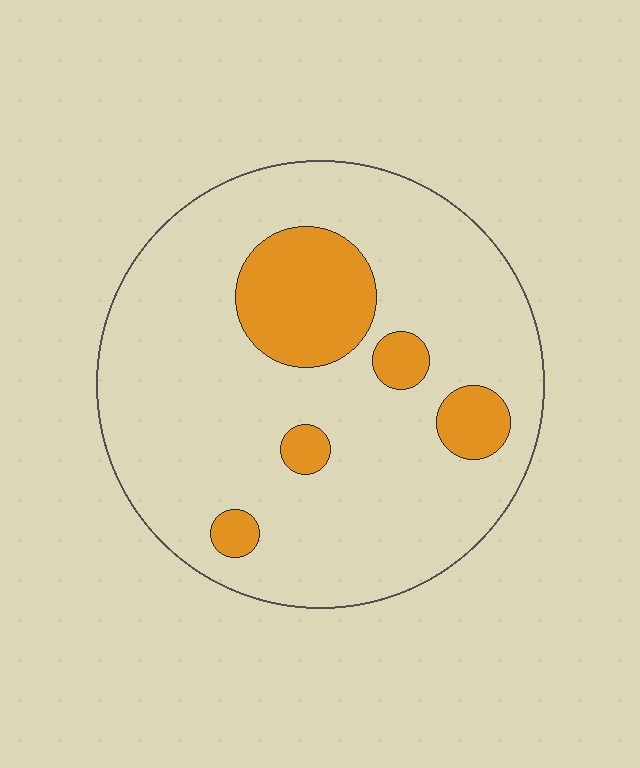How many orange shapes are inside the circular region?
5.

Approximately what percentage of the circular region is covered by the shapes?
Approximately 15%.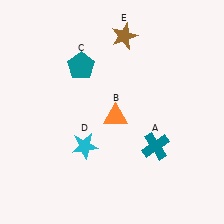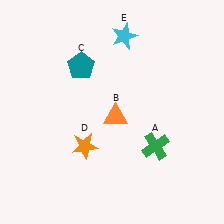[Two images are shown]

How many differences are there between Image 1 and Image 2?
There are 3 differences between the two images.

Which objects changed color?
A changed from teal to green. D changed from cyan to orange. E changed from brown to cyan.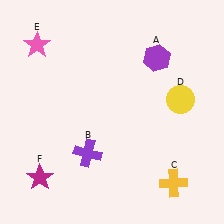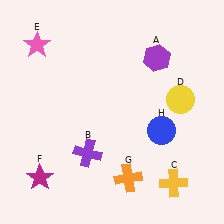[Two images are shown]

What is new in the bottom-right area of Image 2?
A blue circle (H) was added in the bottom-right area of Image 2.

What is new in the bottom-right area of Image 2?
An orange cross (G) was added in the bottom-right area of Image 2.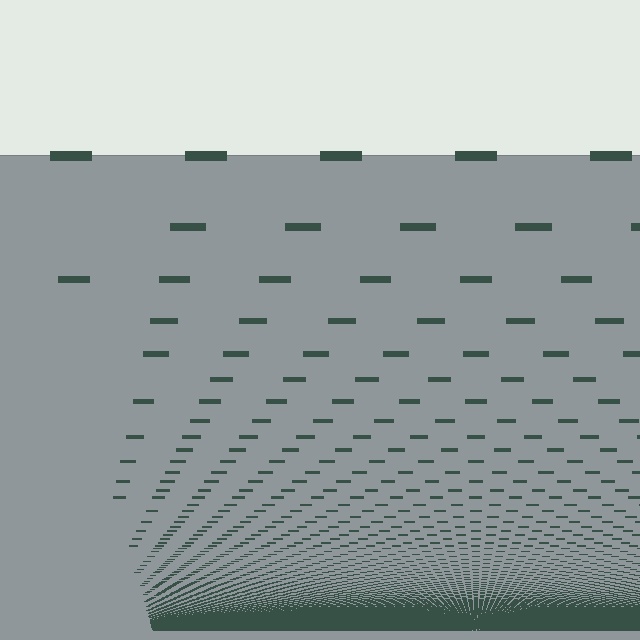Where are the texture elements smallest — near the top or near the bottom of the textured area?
Near the bottom.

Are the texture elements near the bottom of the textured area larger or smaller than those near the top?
Smaller. The gradient is inverted — elements near the bottom are smaller and denser.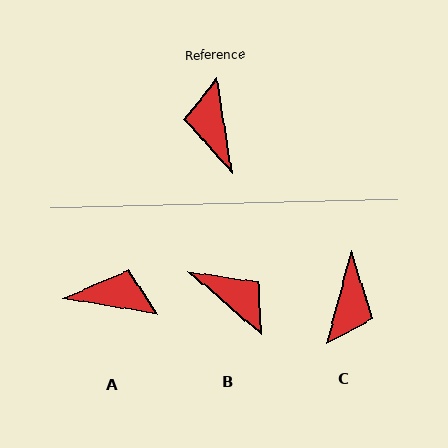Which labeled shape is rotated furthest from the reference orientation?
C, about 157 degrees away.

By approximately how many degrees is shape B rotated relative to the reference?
Approximately 140 degrees clockwise.